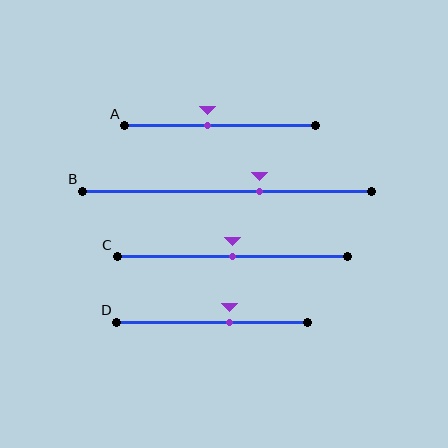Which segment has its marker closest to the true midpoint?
Segment C has its marker closest to the true midpoint.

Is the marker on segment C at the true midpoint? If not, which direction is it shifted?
Yes, the marker on segment C is at the true midpoint.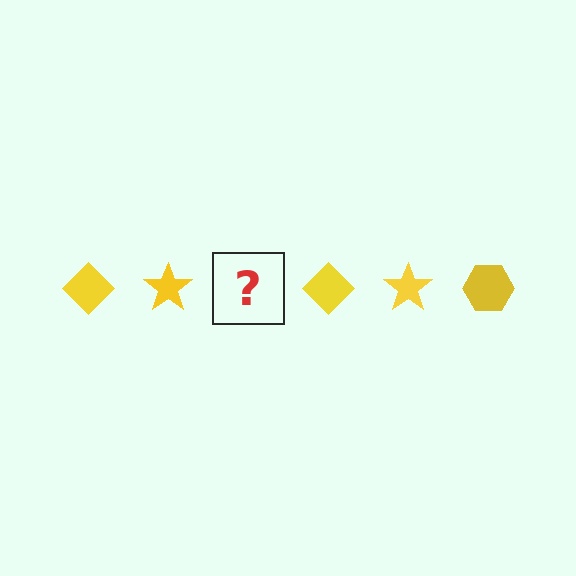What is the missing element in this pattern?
The missing element is a yellow hexagon.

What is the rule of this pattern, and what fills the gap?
The rule is that the pattern cycles through diamond, star, hexagon shapes in yellow. The gap should be filled with a yellow hexagon.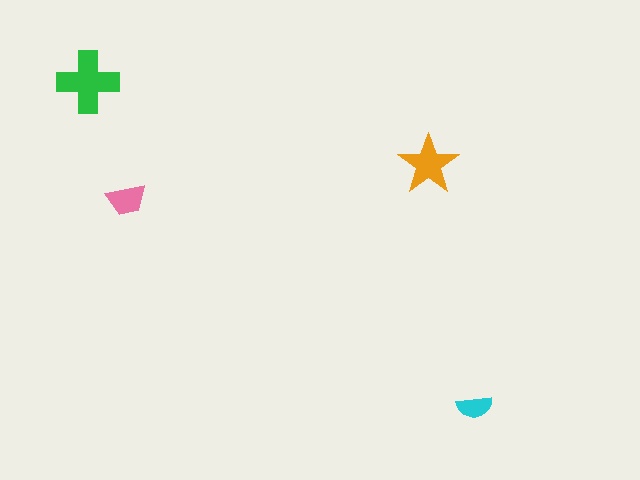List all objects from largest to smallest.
The green cross, the orange star, the pink trapezoid, the cyan semicircle.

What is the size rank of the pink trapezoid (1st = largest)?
3rd.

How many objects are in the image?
There are 4 objects in the image.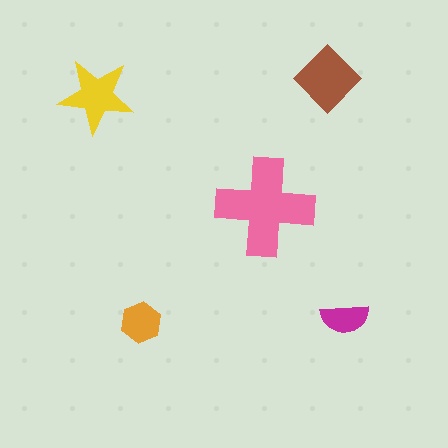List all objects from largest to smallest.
The pink cross, the brown diamond, the yellow star, the orange hexagon, the magenta semicircle.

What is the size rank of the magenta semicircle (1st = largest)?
5th.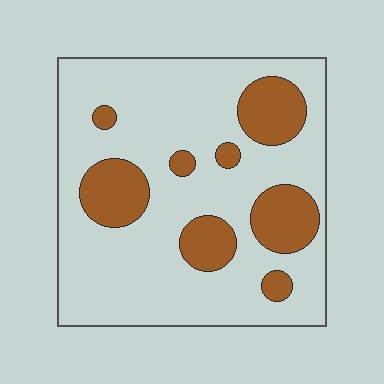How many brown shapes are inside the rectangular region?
8.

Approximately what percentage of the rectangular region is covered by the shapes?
Approximately 25%.